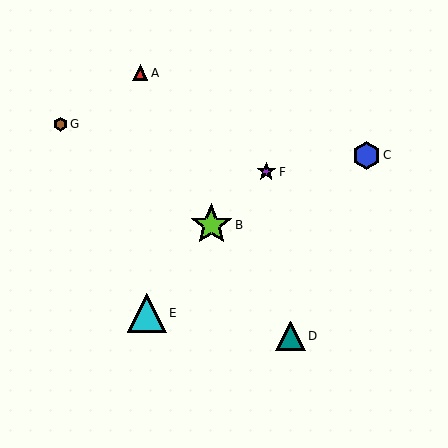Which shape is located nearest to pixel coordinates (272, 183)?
The purple star (labeled F) at (266, 172) is nearest to that location.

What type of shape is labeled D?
Shape D is a teal triangle.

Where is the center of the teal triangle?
The center of the teal triangle is at (290, 336).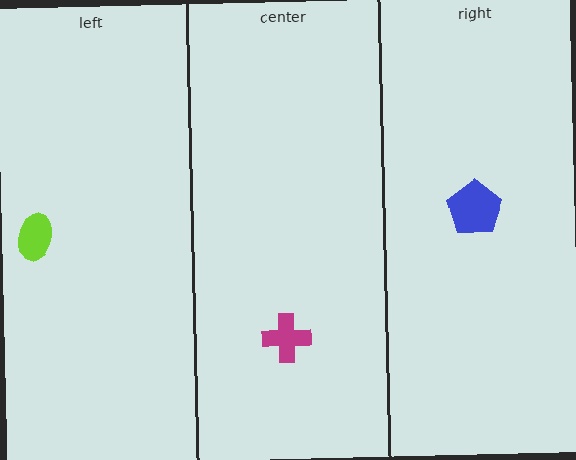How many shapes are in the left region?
1.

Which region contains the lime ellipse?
The left region.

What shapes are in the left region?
The lime ellipse.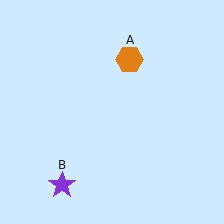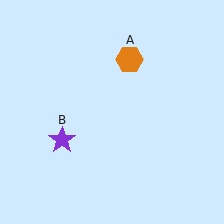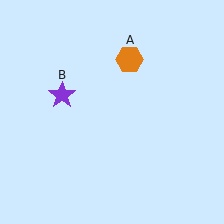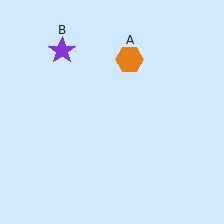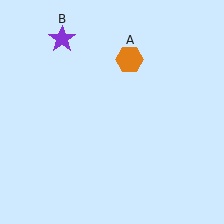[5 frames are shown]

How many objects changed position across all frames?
1 object changed position: purple star (object B).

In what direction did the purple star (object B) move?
The purple star (object B) moved up.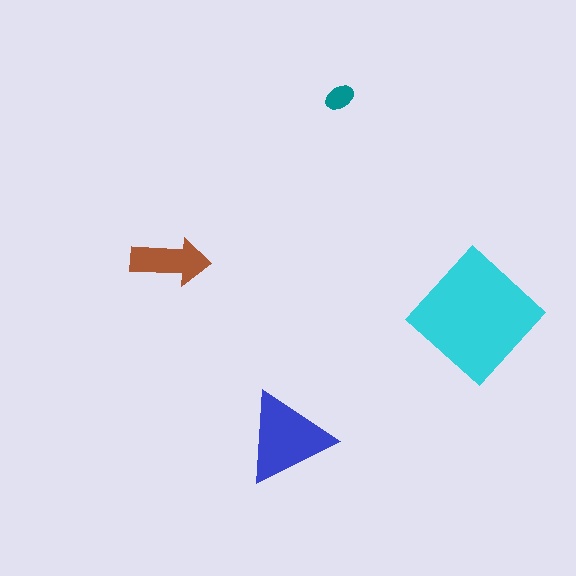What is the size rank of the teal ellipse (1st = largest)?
4th.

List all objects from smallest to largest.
The teal ellipse, the brown arrow, the blue triangle, the cyan diamond.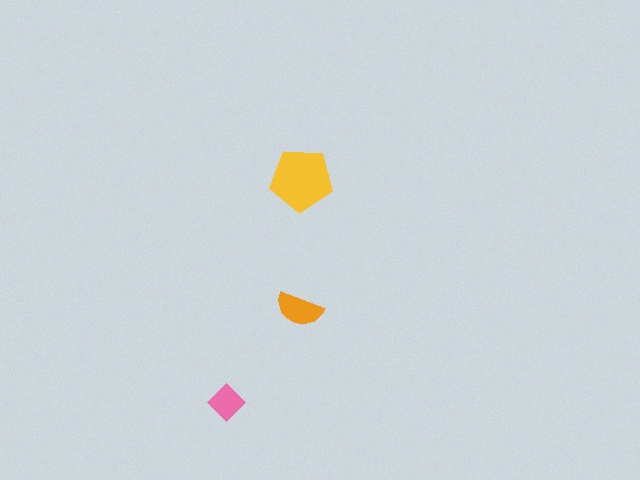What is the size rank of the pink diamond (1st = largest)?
3rd.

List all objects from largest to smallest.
The yellow pentagon, the orange semicircle, the pink diamond.